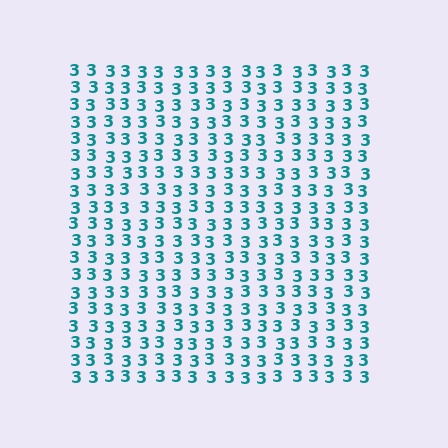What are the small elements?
The small elements are digit 3's.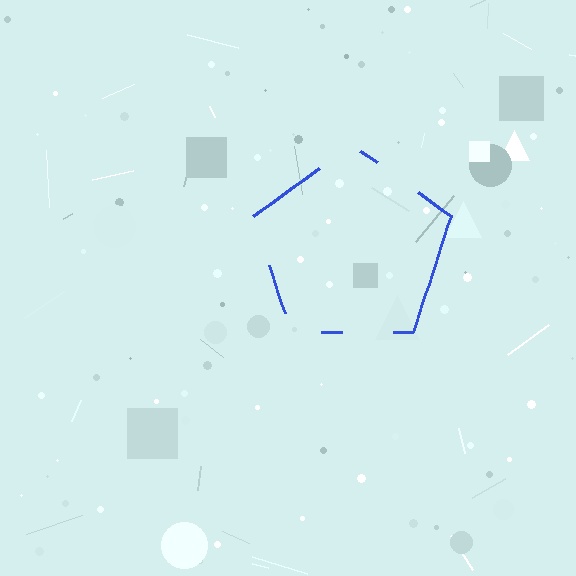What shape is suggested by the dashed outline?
The dashed outline suggests a pentagon.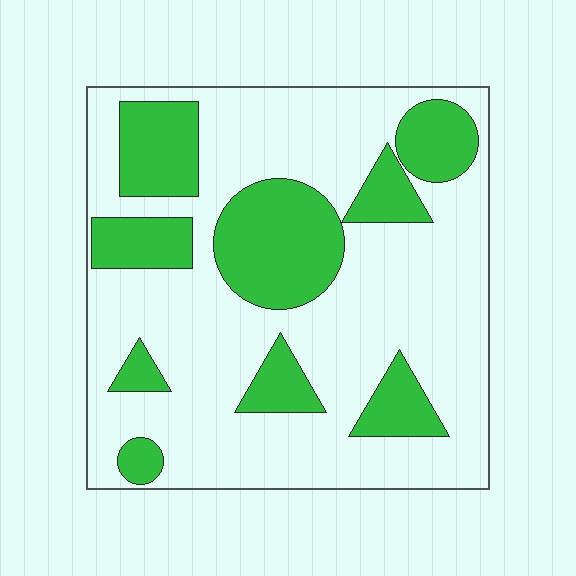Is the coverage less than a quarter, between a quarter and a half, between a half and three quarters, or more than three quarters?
Between a quarter and a half.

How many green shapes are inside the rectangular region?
9.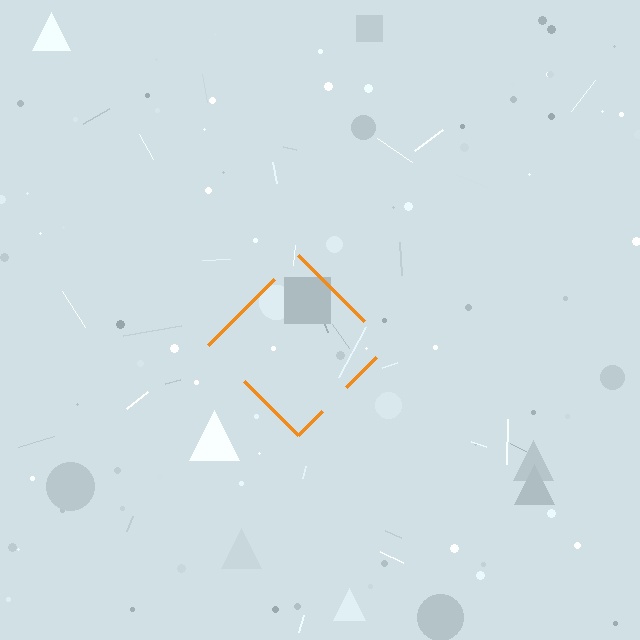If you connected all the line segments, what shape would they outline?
They would outline a diamond.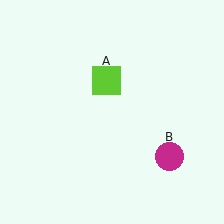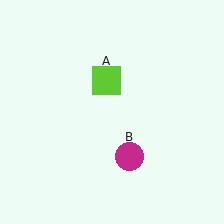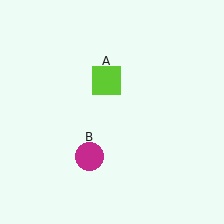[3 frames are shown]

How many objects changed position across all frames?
1 object changed position: magenta circle (object B).